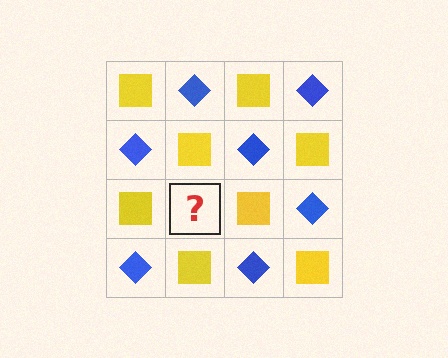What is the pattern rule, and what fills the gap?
The rule is that it alternates yellow square and blue diamond in a checkerboard pattern. The gap should be filled with a blue diamond.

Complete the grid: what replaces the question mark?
The question mark should be replaced with a blue diamond.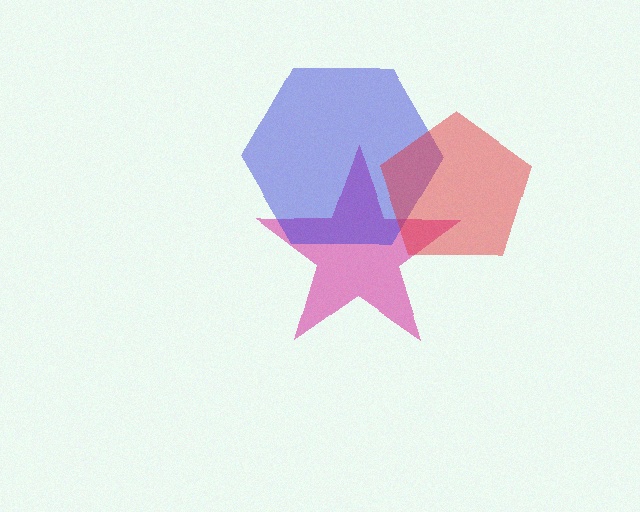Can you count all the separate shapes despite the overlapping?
Yes, there are 3 separate shapes.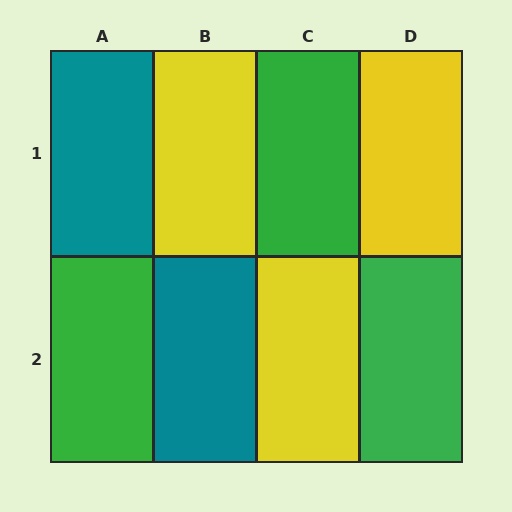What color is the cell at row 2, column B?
Teal.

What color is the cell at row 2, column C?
Yellow.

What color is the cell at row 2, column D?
Green.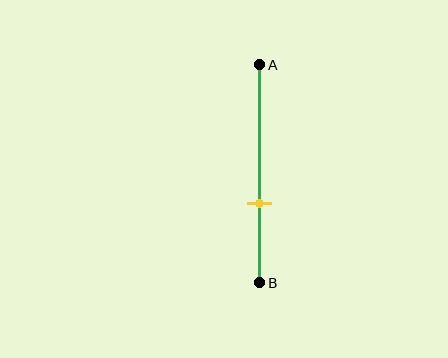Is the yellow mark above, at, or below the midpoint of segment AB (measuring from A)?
The yellow mark is below the midpoint of segment AB.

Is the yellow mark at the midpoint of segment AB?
No, the mark is at about 65% from A, not at the 50% midpoint.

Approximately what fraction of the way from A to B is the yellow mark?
The yellow mark is approximately 65% of the way from A to B.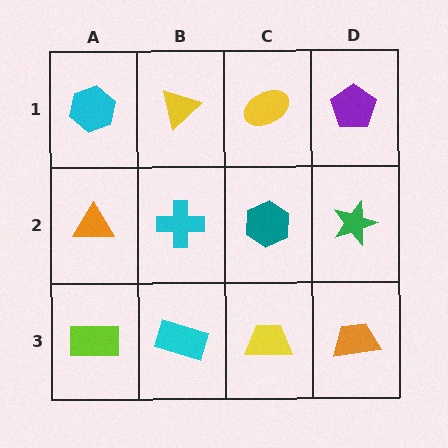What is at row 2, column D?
A green star.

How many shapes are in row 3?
4 shapes.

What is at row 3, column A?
A lime rectangle.